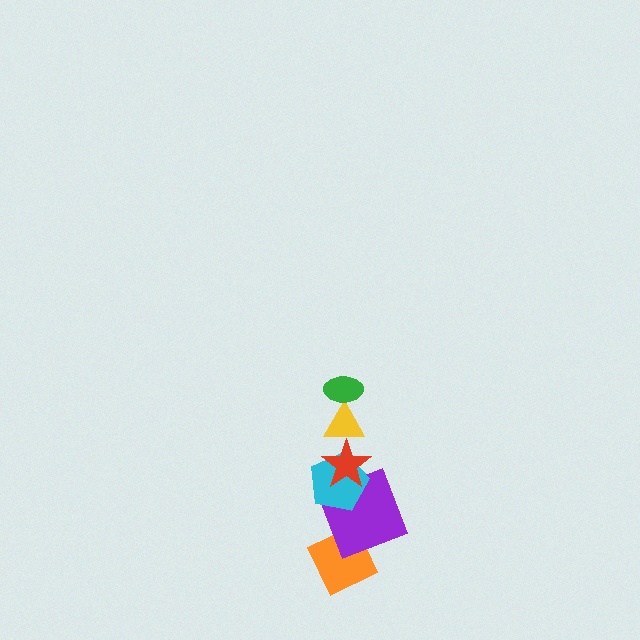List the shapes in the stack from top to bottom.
From top to bottom: the green ellipse, the yellow triangle, the red star, the cyan pentagon, the purple square, the orange diamond.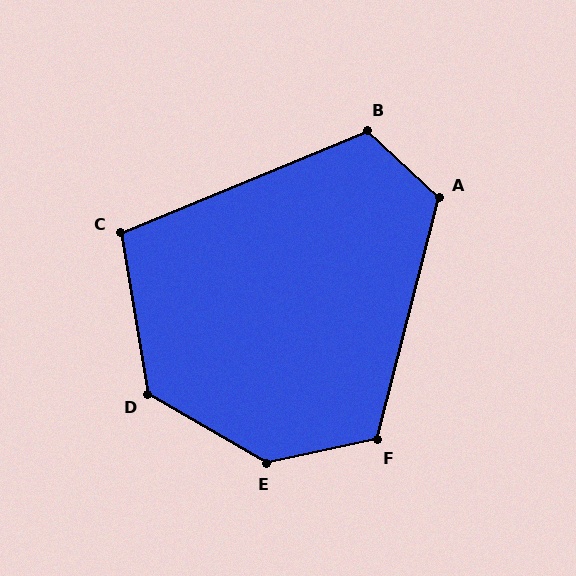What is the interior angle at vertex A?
Approximately 119 degrees (obtuse).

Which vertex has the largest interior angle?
E, at approximately 138 degrees.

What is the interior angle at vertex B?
Approximately 115 degrees (obtuse).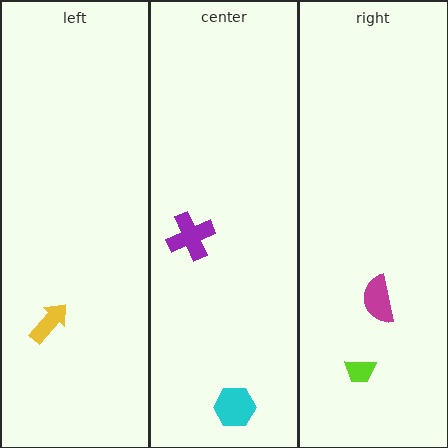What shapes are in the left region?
The yellow arrow.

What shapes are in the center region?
The cyan hexagon, the purple cross.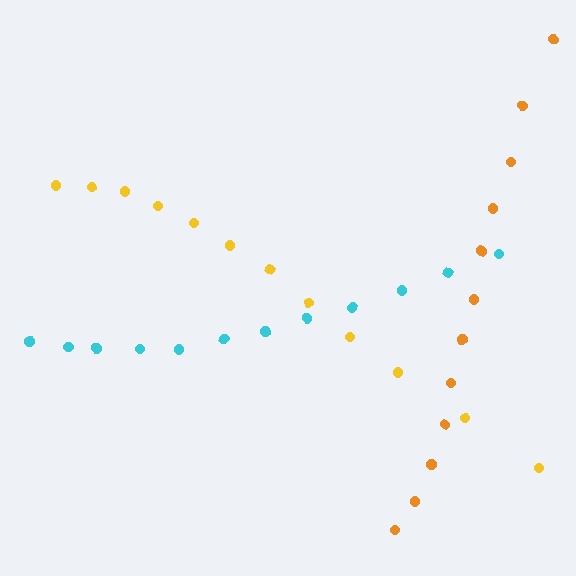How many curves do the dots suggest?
There are 3 distinct paths.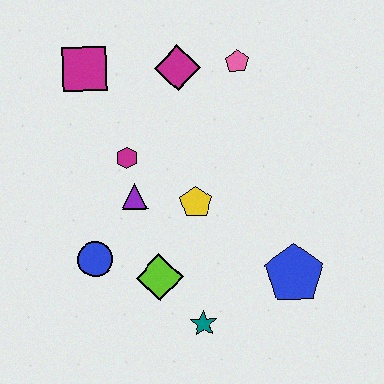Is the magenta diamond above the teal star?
Yes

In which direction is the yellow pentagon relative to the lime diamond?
The yellow pentagon is above the lime diamond.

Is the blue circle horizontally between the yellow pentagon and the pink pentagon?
No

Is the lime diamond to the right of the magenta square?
Yes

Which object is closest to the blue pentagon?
The teal star is closest to the blue pentagon.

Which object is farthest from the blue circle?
The pink pentagon is farthest from the blue circle.